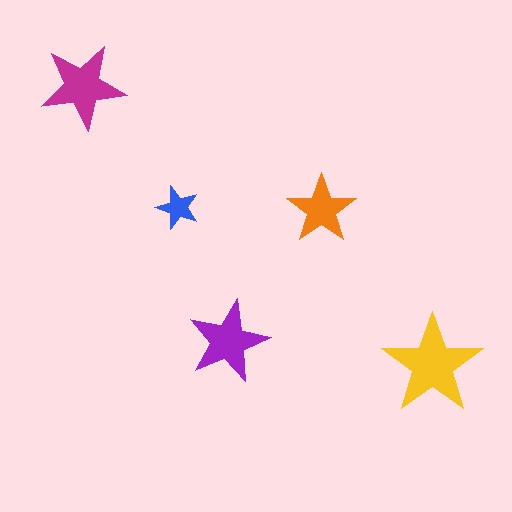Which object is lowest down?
The yellow star is bottommost.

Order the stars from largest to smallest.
the yellow one, the magenta one, the purple one, the orange one, the blue one.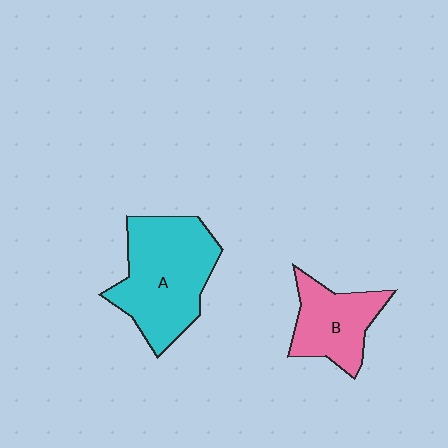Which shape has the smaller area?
Shape B (pink).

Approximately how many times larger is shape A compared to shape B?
Approximately 1.7 times.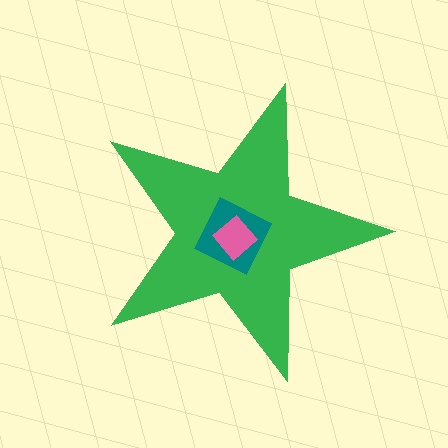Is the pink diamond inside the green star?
Yes.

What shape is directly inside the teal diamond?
The pink diamond.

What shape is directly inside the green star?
The teal diamond.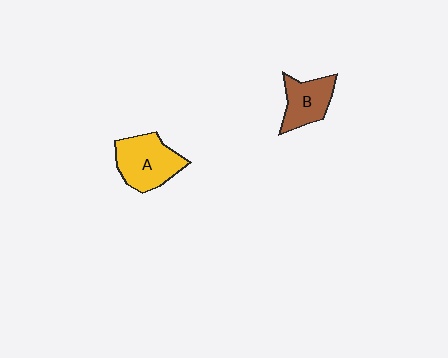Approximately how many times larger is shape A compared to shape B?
Approximately 1.3 times.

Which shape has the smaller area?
Shape B (brown).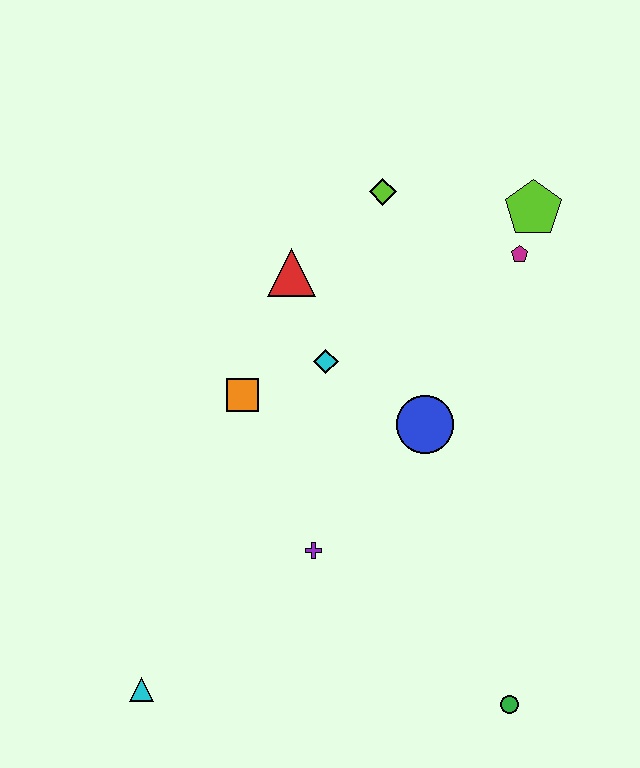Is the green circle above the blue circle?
No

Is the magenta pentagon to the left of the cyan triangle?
No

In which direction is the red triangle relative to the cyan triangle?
The red triangle is above the cyan triangle.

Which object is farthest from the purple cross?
The lime pentagon is farthest from the purple cross.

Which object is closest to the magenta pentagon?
The lime pentagon is closest to the magenta pentagon.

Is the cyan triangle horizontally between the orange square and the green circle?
No